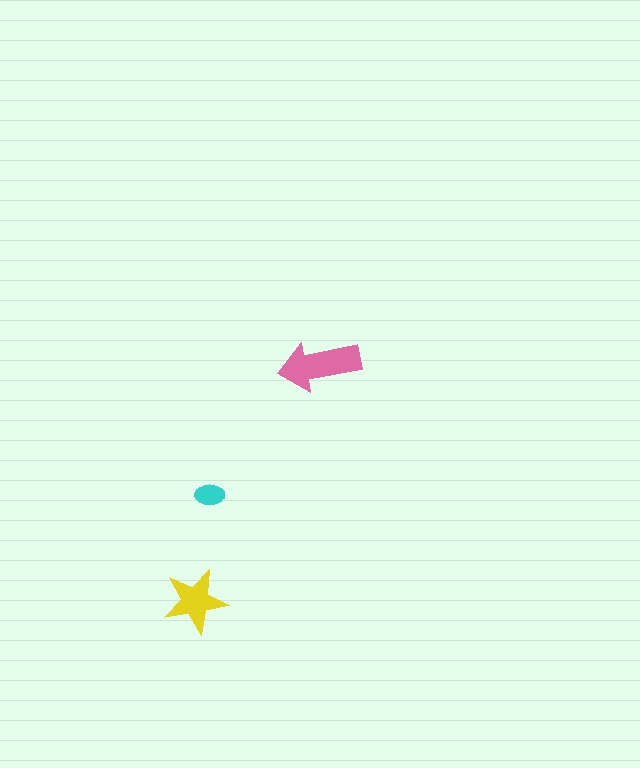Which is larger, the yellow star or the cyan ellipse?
The yellow star.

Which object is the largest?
The pink arrow.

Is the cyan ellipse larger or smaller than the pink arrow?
Smaller.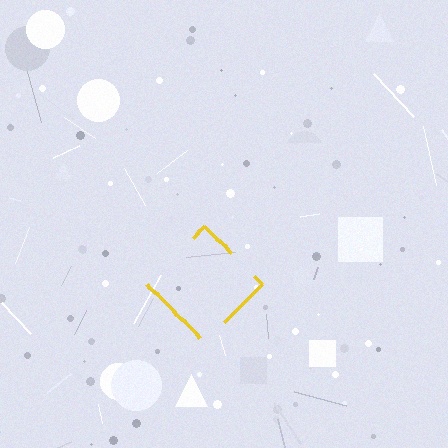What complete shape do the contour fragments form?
The contour fragments form a diamond.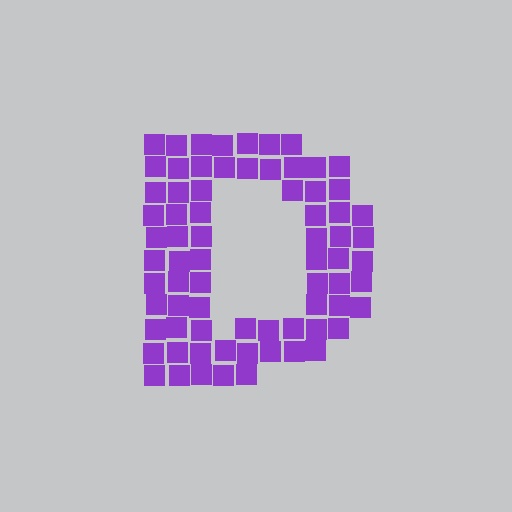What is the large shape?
The large shape is the letter D.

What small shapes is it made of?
It is made of small squares.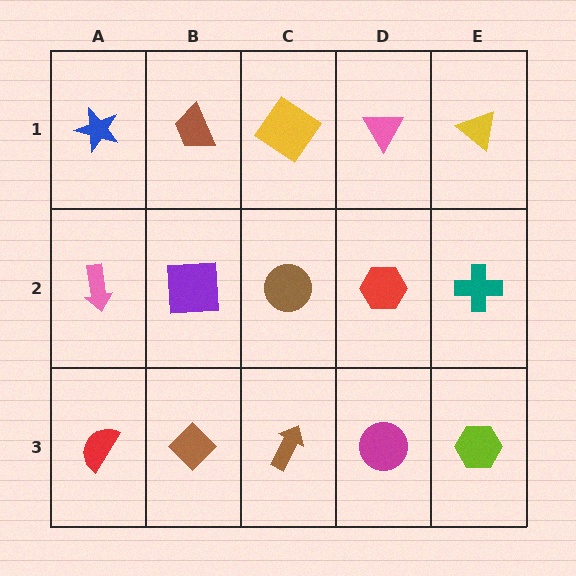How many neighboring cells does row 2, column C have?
4.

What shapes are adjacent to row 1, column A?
A pink arrow (row 2, column A), a brown trapezoid (row 1, column B).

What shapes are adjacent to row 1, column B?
A purple square (row 2, column B), a blue star (row 1, column A), a yellow diamond (row 1, column C).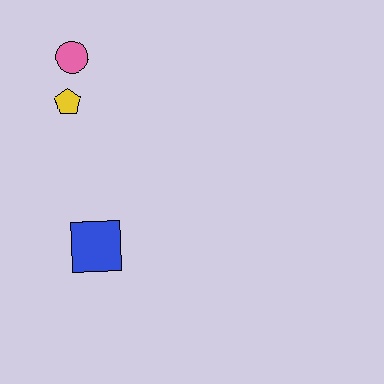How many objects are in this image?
There are 3 objects.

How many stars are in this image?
There are no stars.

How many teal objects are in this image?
There are no teal objects.